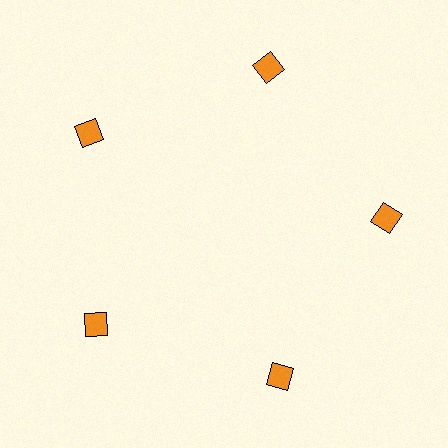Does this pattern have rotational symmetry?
Yes, this pattern has 5-fold rotational symmetry. It looks the same after rotating 72 degrees around the center.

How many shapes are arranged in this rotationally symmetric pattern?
There are 5 shapes, arranged in 5 groups of 1.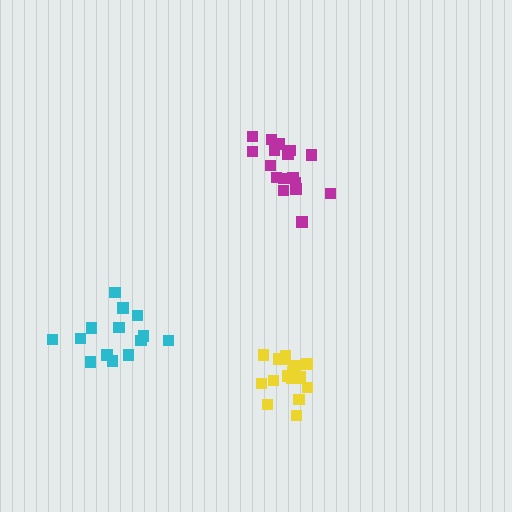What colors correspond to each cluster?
The clusters are colored: yellow, magenta, cyan.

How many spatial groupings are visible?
There are 3 spatial groupings.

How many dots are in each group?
Group 1: 17 dots, Group 2: 17 dots, Group 3: 14 dots (48 total).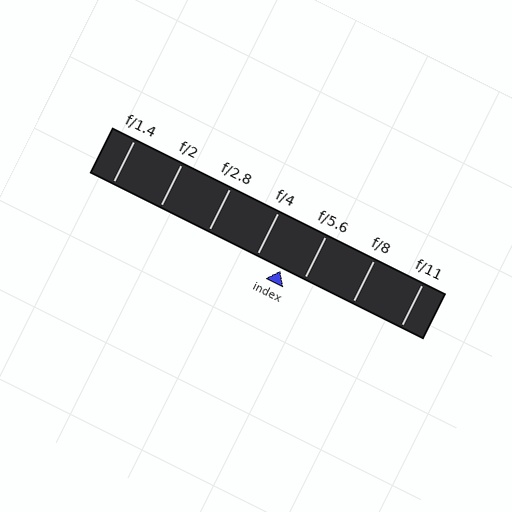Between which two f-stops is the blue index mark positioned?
The index mark is between f/4 and f/5.6.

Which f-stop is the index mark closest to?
The index mark is closest to f/5.6.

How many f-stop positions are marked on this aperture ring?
There are 7 f-stop positions marked.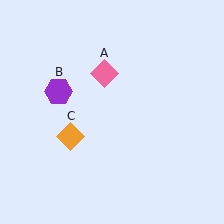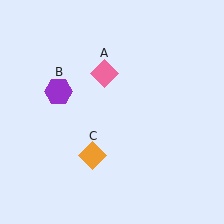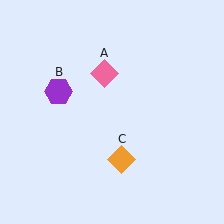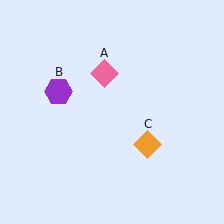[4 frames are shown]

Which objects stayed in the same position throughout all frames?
Pink diamond (object A) and purple hexagon (object B) remained stationary.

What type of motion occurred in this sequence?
The orange diamond (object C) rotated counterclockwise around the center of the scene.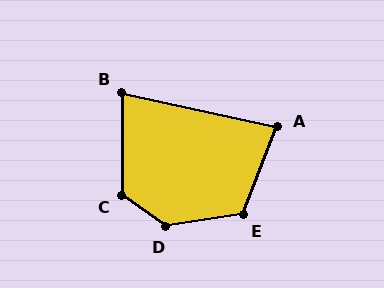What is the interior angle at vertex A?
Approximately 81 degrees (acute).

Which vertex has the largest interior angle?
D, at approximately 135 degrees.